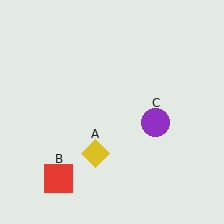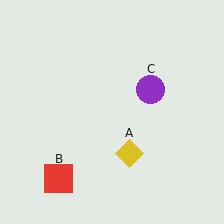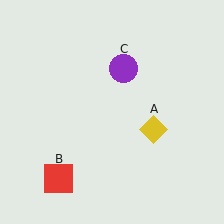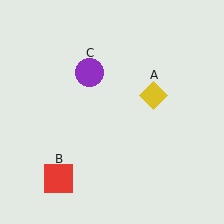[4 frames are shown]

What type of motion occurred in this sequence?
The yellow diamond (object A), purple circle (object C) rotated counterclockwise around the center of the scene.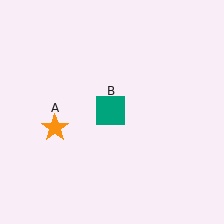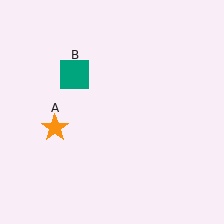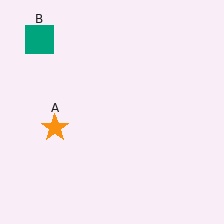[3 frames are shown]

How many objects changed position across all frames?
1 object changed position: teal square (object B).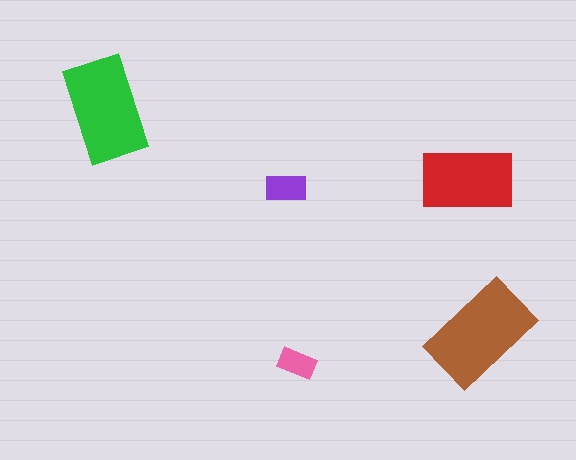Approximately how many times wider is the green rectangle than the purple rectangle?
About 2.5 times wider.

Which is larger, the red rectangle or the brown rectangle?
The brown one.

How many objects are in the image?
There are 5 objects in the image.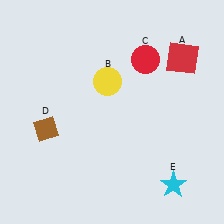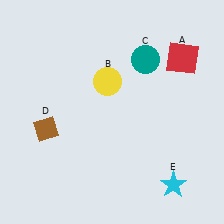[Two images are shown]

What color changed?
The circle (C) changed from red in Image 1 to teal in Image 2.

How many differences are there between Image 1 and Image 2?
There is 1 difference between the two images.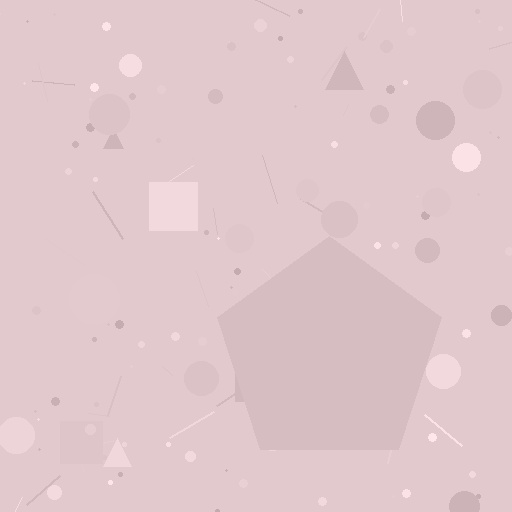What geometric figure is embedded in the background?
A pentagon is embedded in the background.